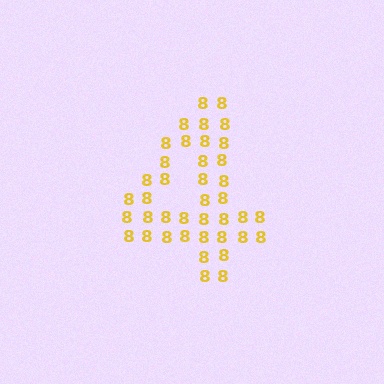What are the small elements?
The small elements are digit 8's.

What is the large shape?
The large shape is the digit 4.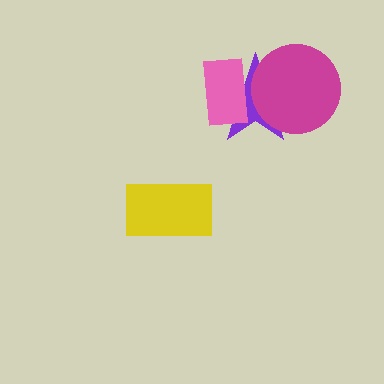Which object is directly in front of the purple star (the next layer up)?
The magenta circle is directly in front of the purple star.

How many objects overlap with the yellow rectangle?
0 objects overlap with the yellow rectangle.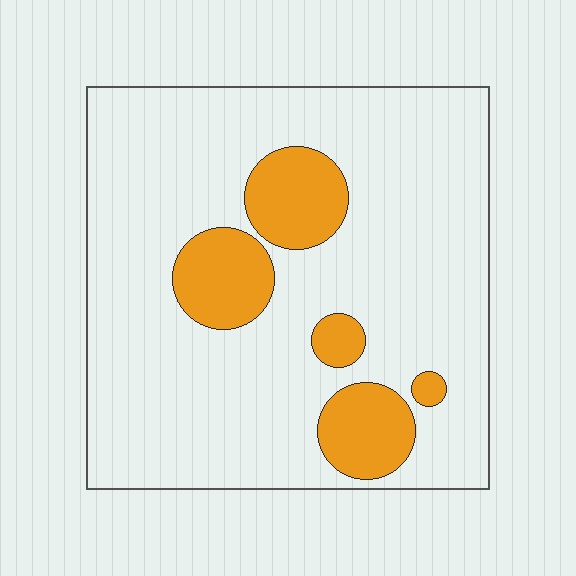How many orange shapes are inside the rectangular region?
5.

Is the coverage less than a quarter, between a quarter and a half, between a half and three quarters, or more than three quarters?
Less than a quarter.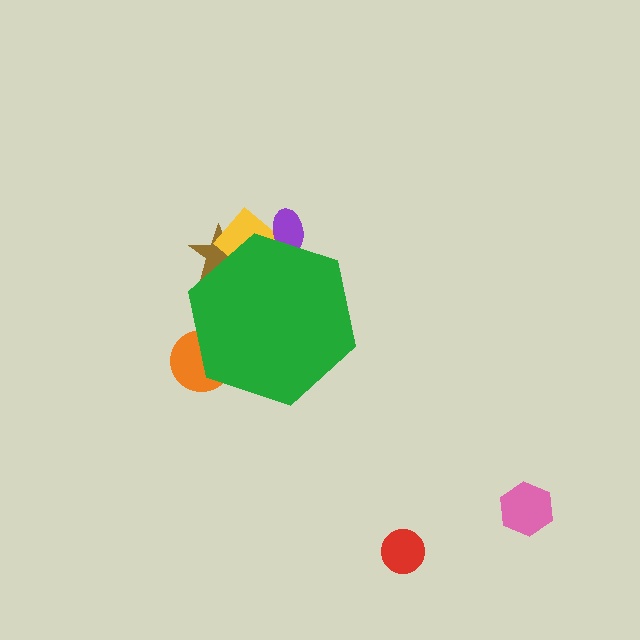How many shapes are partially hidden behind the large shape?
4 shapes are partially hidden.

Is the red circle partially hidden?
No, the red circle is fully visible.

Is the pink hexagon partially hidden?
No, the pink hexagon is fully visible.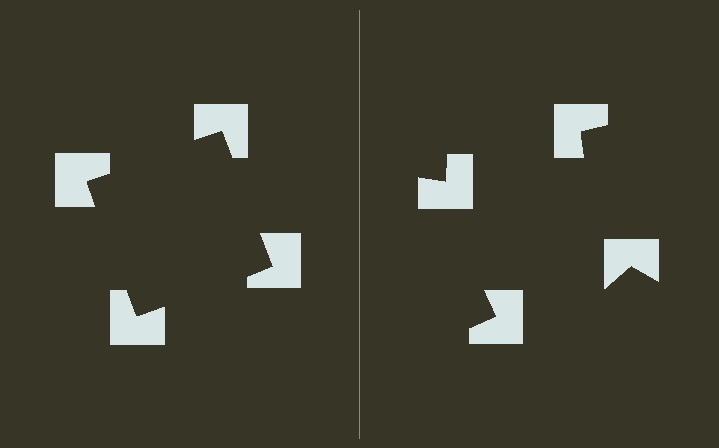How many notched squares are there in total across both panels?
8 — 4 on each side.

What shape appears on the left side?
An illusory square.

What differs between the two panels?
The notched squares are positioned identically on both sides; only the wedge orientations differ. On the left they align to a square; on the right they are misaligned.